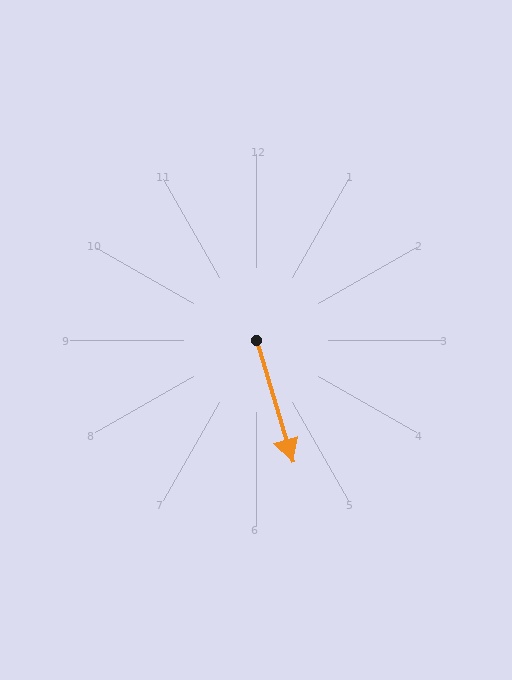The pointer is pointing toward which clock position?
Roughly 5 o'clock.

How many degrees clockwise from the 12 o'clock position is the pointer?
Approximately 163 degrees.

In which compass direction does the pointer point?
South.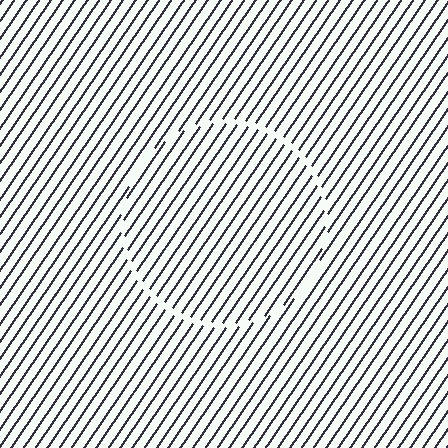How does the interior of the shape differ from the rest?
The interior of the shape contains the same grating, shifted by half a period — the contour is defined by the phase discontinuity where line-ends from the inner and outer gratings abut.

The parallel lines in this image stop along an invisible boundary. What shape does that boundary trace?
An illusory circle. The interior of the shape contains the same grating, shifted by half a period — the contour is defined by the phase discontinuity where line-ends from the inner and outer gratings abut.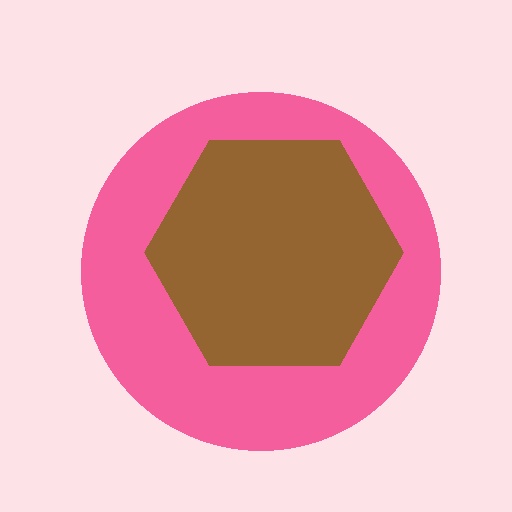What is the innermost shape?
The brown hexagon.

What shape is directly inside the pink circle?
The brown hexagon.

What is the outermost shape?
The pink circle.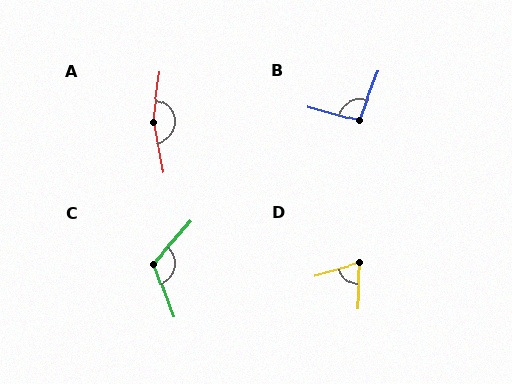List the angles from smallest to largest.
D (71°), B (96°), C (119°), A (162°).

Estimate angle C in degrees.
Approximately 119 degrees.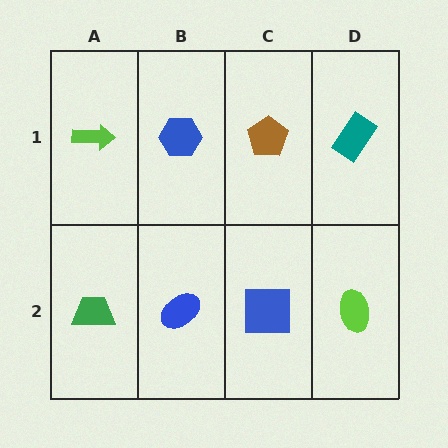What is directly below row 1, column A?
A green trapezoid.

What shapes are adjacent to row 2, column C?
A brown pentagon (row 1, column C), a blue ellipse (row 2, column B), a lime ellipse (row 2, column D).